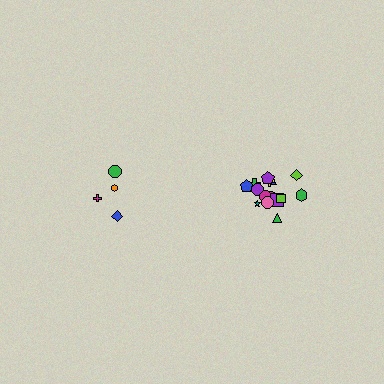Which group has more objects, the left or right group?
The right group.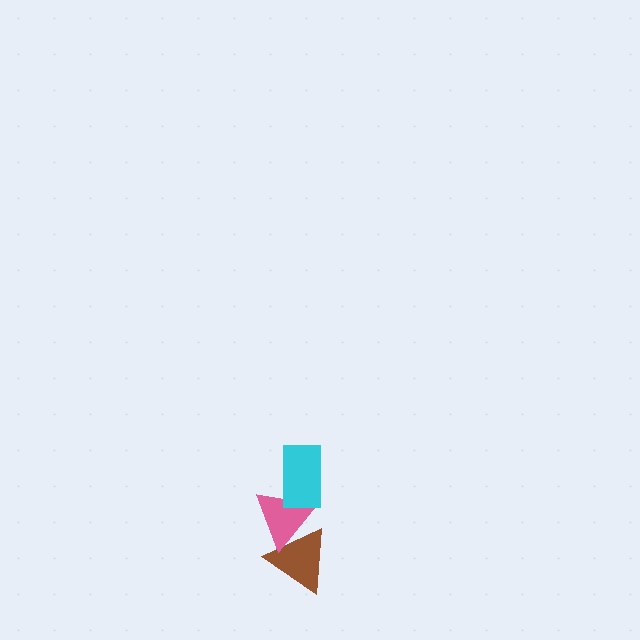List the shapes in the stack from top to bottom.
From top to bottom: the cyan rectangle, the pink triangle, the brown triangle.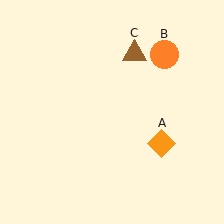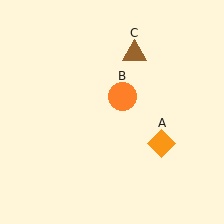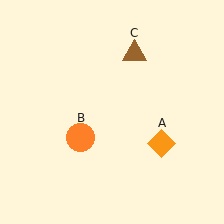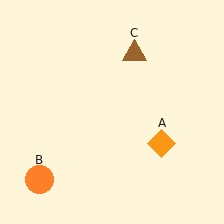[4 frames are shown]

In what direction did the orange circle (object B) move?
The orange circle (object B) moved down and to the left.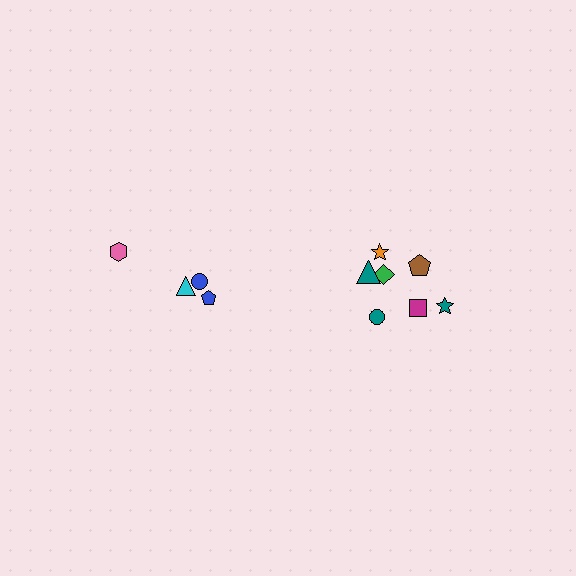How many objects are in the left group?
There are 4 objects.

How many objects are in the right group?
There are 7 objects.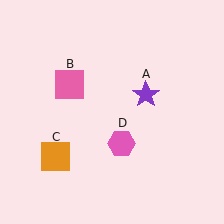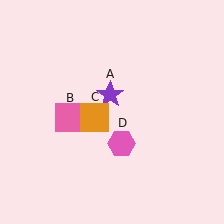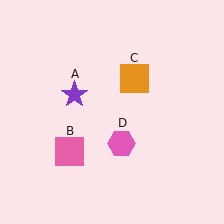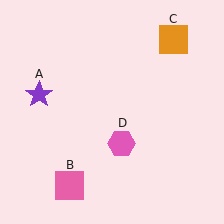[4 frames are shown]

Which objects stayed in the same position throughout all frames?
Pink hexagon (object D) remained stationary.